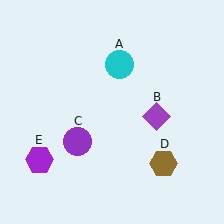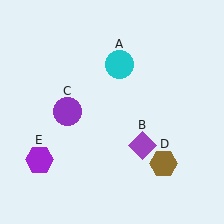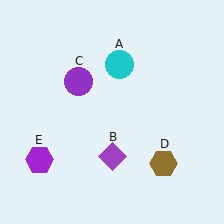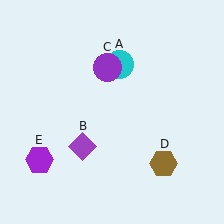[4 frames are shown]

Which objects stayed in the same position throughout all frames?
Cyan circle (object A) and brown hexagon (object D) and purple hexagon (object E) remained stationary.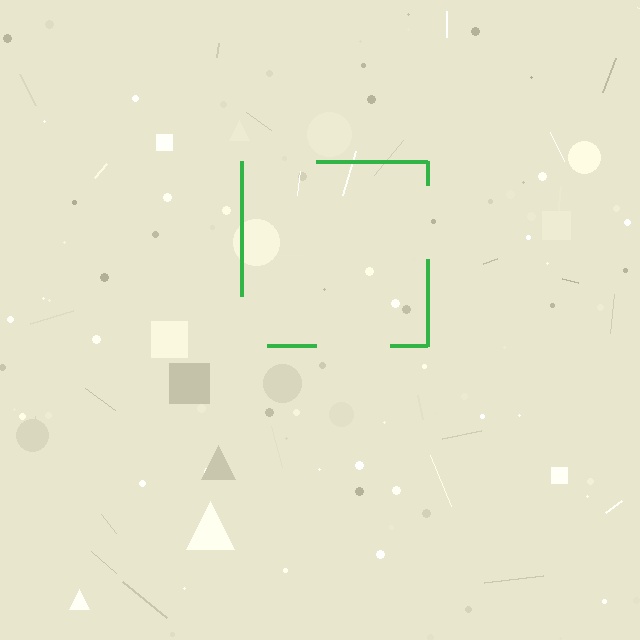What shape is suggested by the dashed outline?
The dashed outline suggests a square.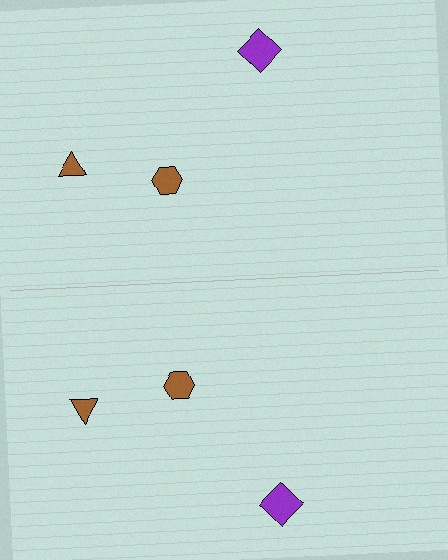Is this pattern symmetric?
Yes, this pattern has bilateral (reflection) symmetry.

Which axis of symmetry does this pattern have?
The pattern has a horizontal axis of symmetry running through the center of the image.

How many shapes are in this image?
There are 6 shapes in this image.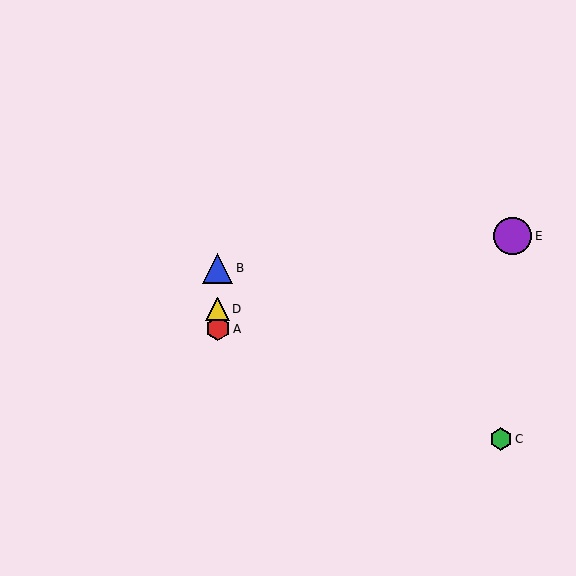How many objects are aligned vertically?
3 objects (A, B, D) are aligned vertically.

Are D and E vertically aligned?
No, D is at x≈218 and E is at x≈513.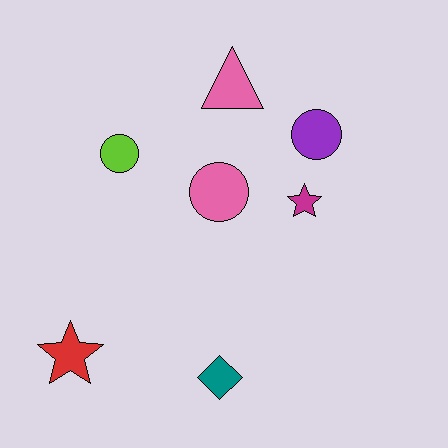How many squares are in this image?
There are no squares.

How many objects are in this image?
There are 7 objects.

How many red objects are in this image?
There is 1 red object.